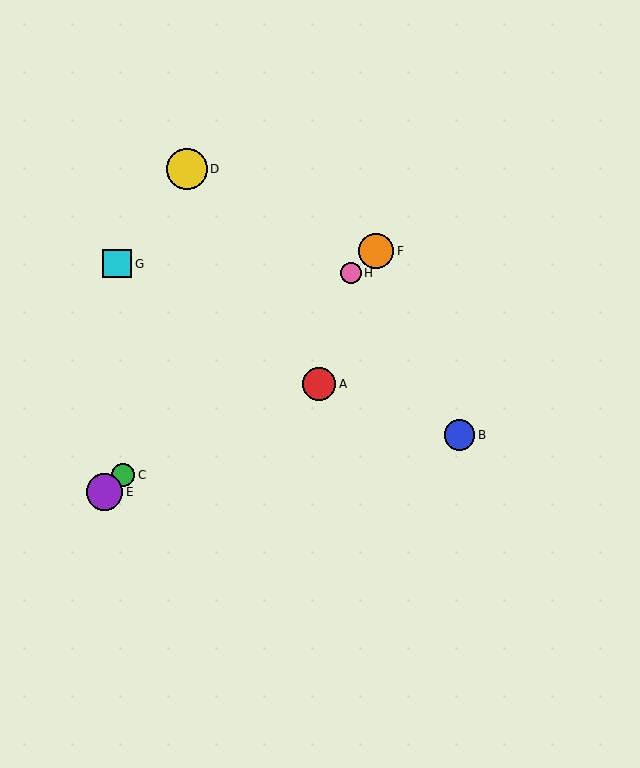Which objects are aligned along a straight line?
Objects C, E, F, H are aligned along a straight line.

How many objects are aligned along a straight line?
4 objects (C, E, F, H) are aligned along a straight line.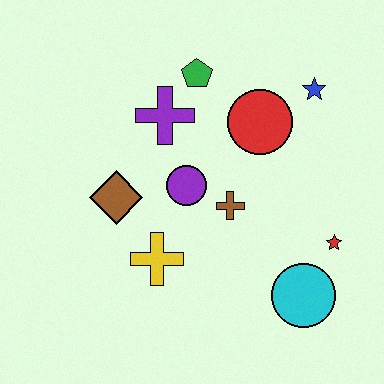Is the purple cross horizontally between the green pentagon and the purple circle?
No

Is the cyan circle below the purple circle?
Yes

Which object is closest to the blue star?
The red circle is closest to the blue star.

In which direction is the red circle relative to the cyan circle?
The red circle is above the cyan circle.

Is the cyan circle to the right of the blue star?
No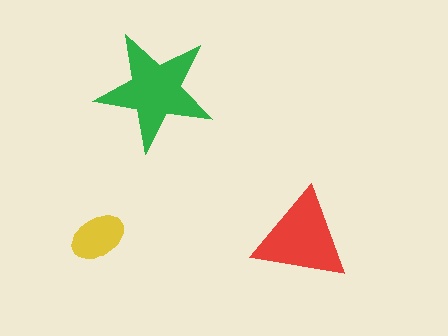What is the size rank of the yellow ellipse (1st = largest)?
3rd.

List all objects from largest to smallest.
The green star, the red triangle, the yellow ellipse.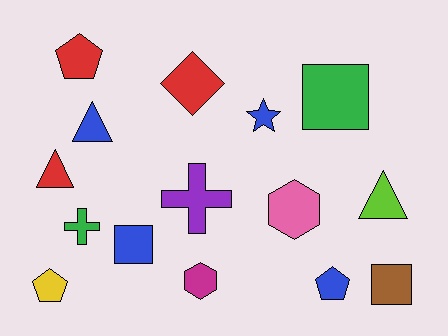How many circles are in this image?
There are no circles.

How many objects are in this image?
There are 15 objects.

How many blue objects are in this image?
There are 4 blue objects.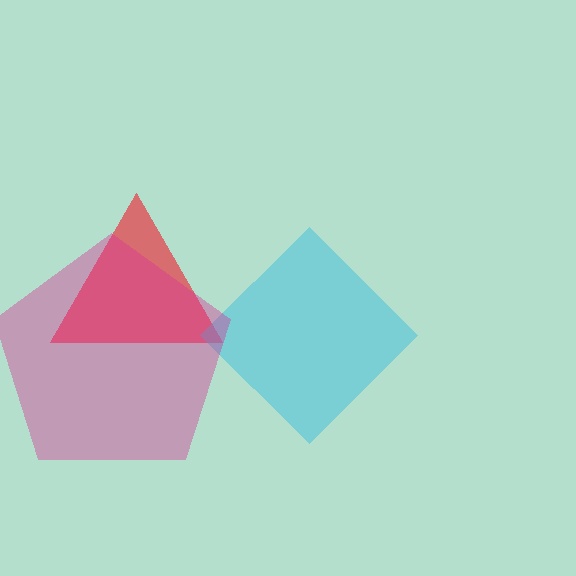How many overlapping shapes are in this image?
There are 3 overlapping shapes in the image.